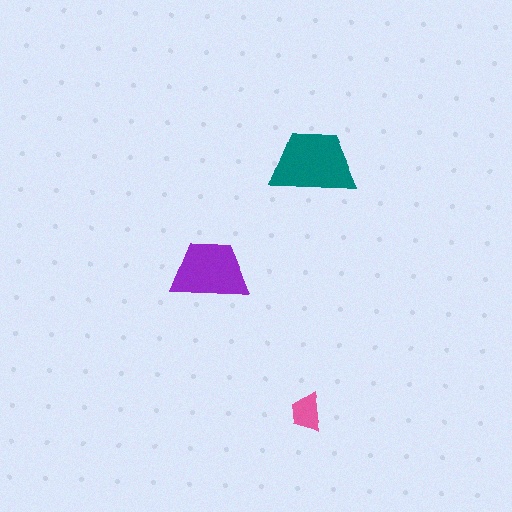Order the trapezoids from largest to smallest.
the teal one, the purple one, the pink one.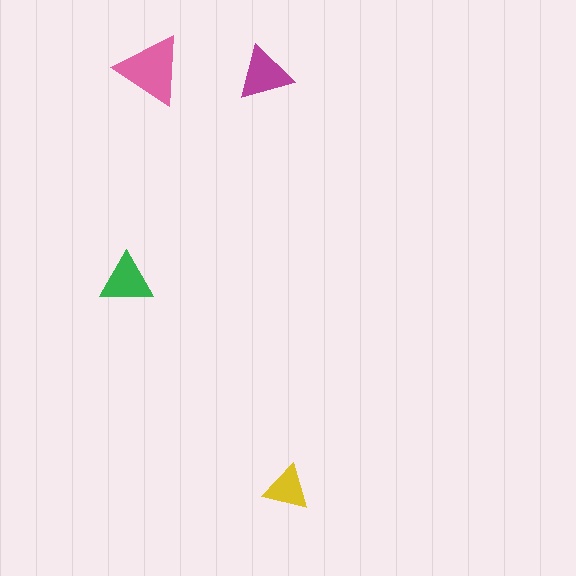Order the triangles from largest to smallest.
the pink one, the magenta one, the green one, the yellow one.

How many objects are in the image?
There are 4 objects in the image.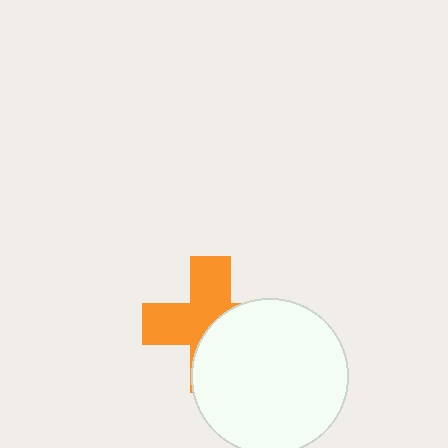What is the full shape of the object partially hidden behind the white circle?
The partially hidden object is an orange cross.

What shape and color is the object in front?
The object in front is a white circle.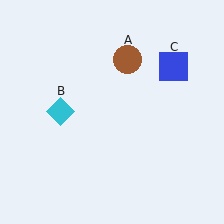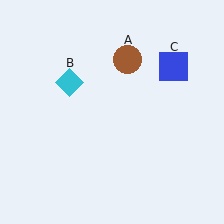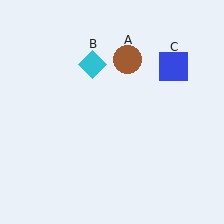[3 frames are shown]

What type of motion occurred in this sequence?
The cyan diamond (object B) rotated clockwise around the center of the scene.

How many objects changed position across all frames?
1 object changed position: cyan diamond (object B).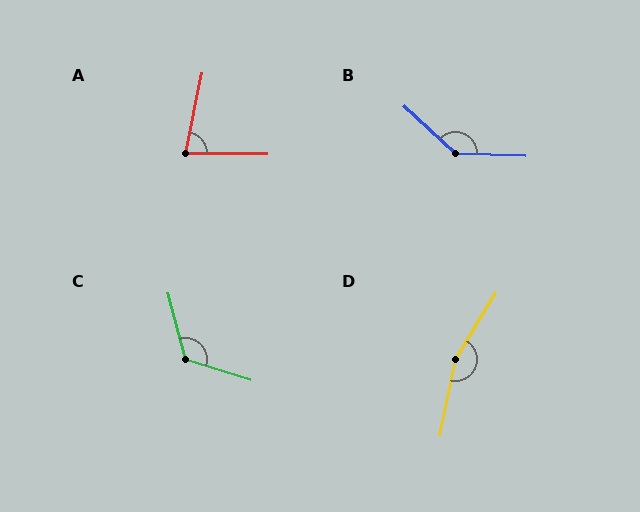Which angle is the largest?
D, at approximately 160 degrees.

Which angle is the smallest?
A, at approximately 79 degrees.